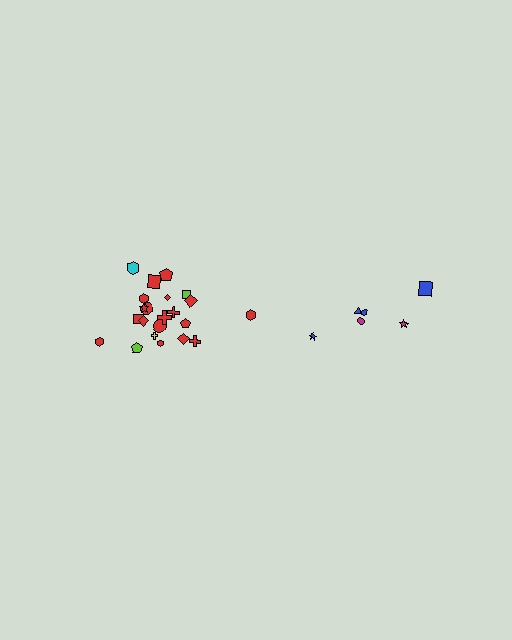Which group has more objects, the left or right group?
The left group.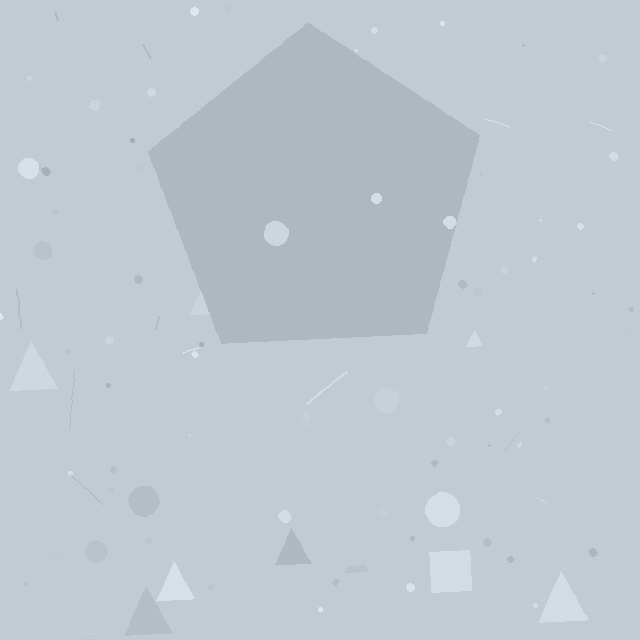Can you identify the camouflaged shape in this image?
The camouflaged shape is a pentagon.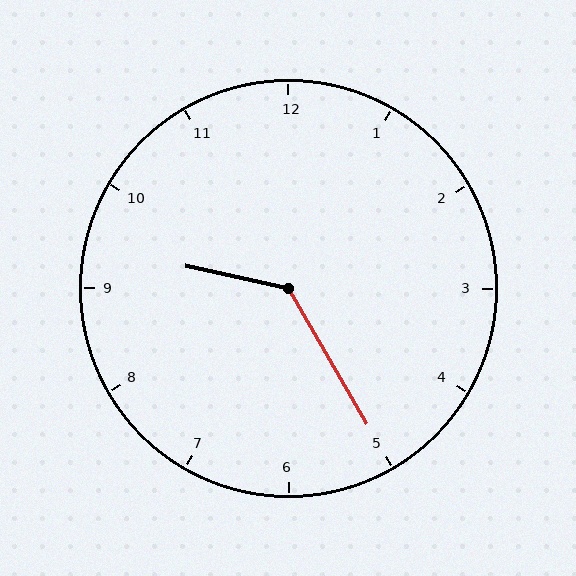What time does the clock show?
9:25.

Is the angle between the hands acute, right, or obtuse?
It is obtuse.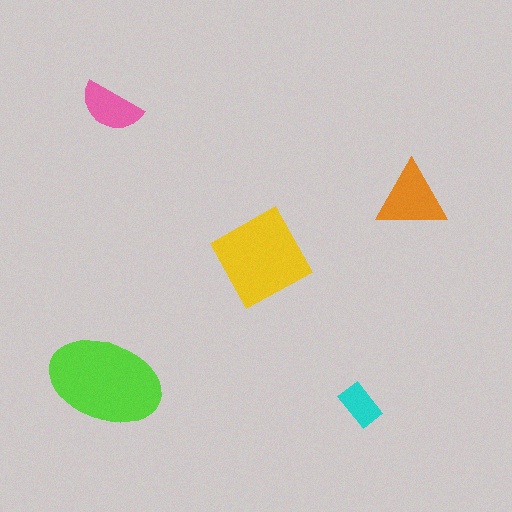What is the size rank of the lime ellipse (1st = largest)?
1st.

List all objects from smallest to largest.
The cyan rectangle, the pink semicircle, the orange triangle, the yellow diamond, the lime ellipse.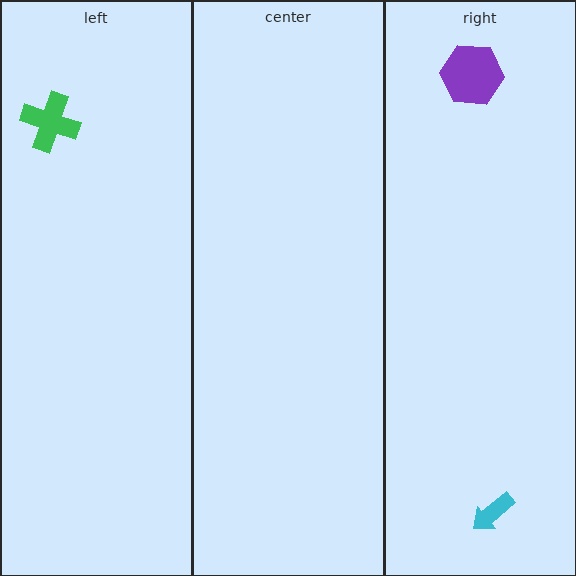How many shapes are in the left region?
1.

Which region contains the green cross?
The left region.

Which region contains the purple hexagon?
The right region.